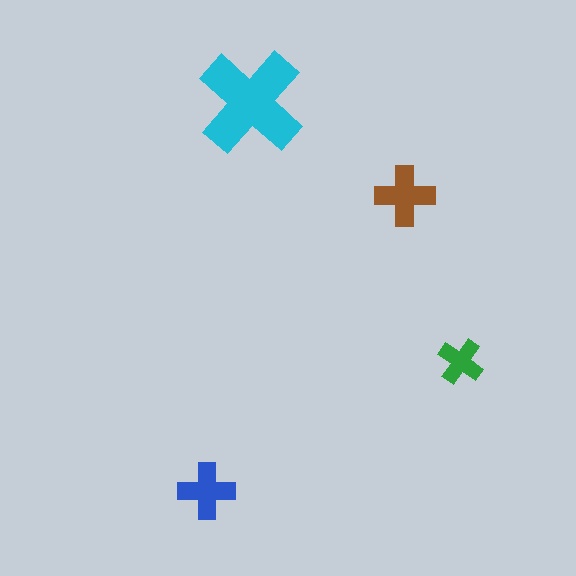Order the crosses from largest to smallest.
the cyan one, the brown one, the blue one, the green one.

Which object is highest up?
The cyan cross is topmost.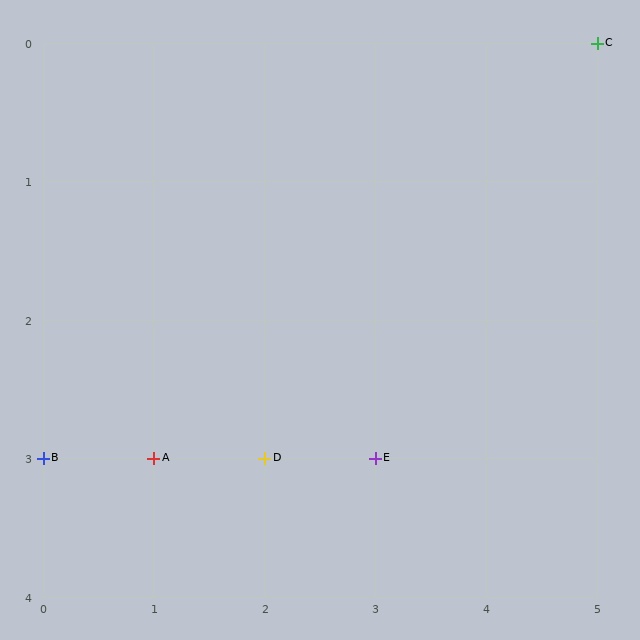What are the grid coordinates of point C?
Point C is at grid coordinates (5, 0).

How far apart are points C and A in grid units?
Points C and A are 4 columns and 3 rows apart (about 5.0 grid units diagonally).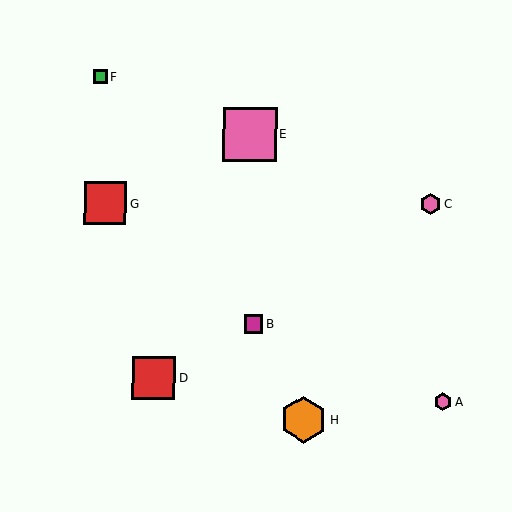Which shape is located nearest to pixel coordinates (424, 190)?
The pink hexagon (labeled C) at (430, 204) is nearest to that location.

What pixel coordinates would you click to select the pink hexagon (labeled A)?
Click at (443, 402) to select the pink hexagon A.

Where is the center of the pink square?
The center of the pink square is at (250, 134).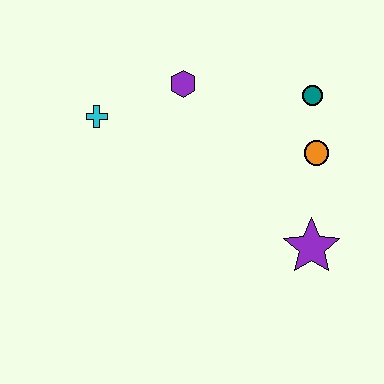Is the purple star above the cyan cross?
No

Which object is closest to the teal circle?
The orange circle is closest to the teal circle.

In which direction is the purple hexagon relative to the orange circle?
The purple hexagon is to the left of the orange circle.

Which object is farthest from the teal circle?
The cyan cross is farthest from the teal circle.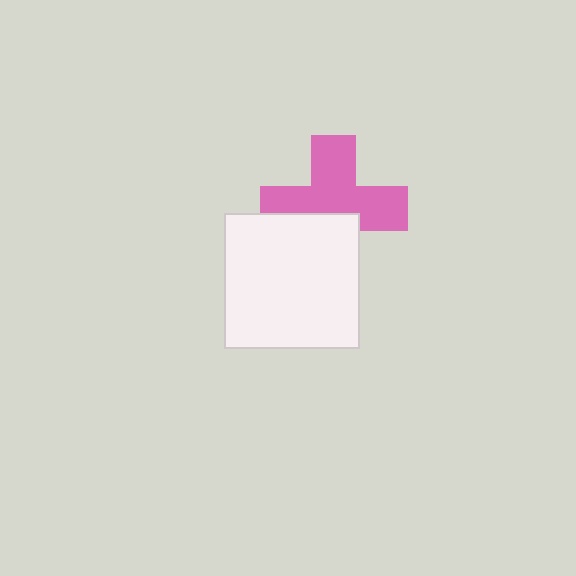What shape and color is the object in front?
The object in front is a white square.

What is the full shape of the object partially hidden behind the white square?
The partially hidden object is a pink cross.